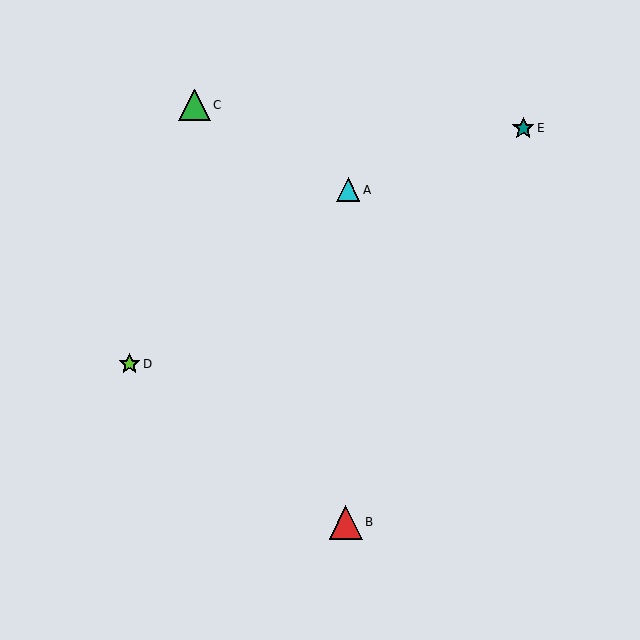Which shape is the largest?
The red triangle (labeled B) is the largest.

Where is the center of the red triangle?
The center of the red triangle is at (346, 522).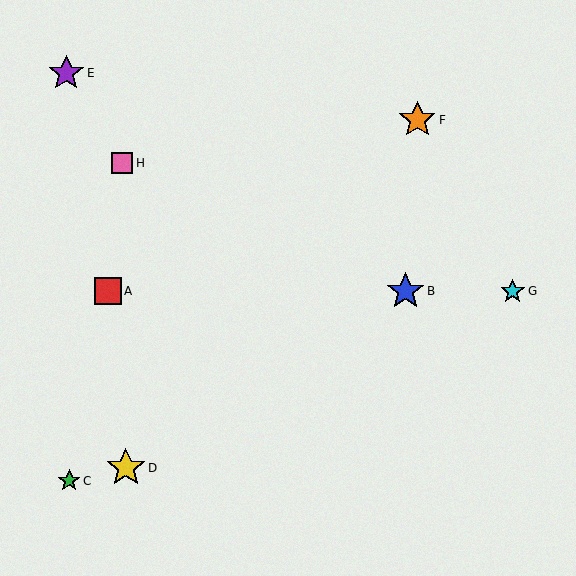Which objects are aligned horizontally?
Objects A, B, G are aligned horizontally.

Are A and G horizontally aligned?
Yes, both are at y≈291.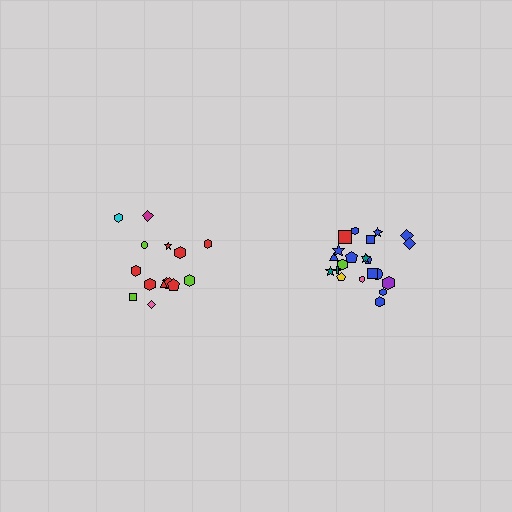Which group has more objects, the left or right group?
The right group.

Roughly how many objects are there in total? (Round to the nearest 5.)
Roughly 35 objects in total.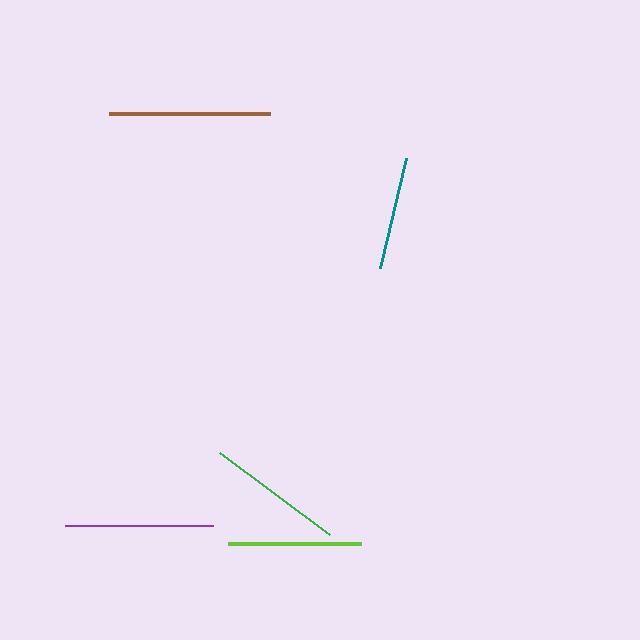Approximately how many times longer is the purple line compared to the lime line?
The purple line is approximately 1.1 times the length of the lime line.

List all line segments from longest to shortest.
From longest to shortest: brown, purple, green, lime, teal.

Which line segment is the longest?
The brown line is the longest at approximately 161 pixels.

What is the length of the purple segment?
The purple segment is approximately 148 pixels long.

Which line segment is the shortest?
The teal line is the shortest at approximately 113 pixels.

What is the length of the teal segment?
The teal segment is approximately 113 pixels long.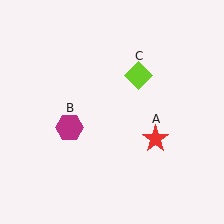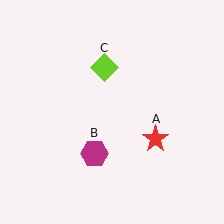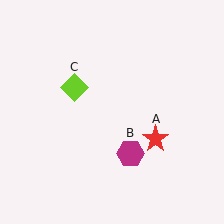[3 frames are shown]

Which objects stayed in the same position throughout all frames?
Red star (object A) remained stationary.